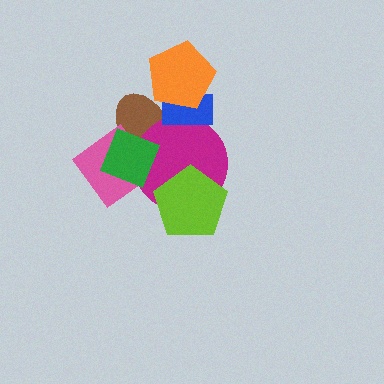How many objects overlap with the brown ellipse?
5 objects overlap with the brown ellipse.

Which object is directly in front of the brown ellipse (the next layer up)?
The pink diamond is directly in front of the brown ellipse.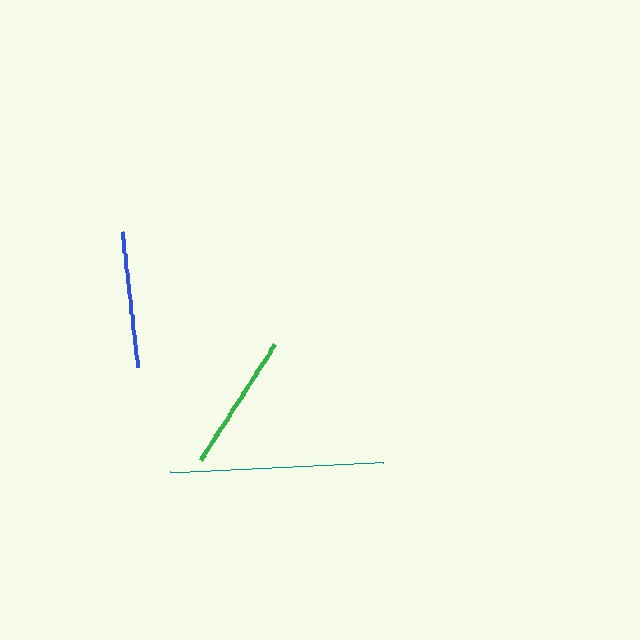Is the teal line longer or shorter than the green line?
The teal line is longer than the green line.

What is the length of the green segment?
The green segment is approximately 138 pixels long.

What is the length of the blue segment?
The blue segment is approximately 136 pixels long.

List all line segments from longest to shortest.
From longest to shortest: teal, green, blue.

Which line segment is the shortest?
The blue line is the shortest at approximately 136 pixels.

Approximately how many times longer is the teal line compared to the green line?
The teal line is approximately 1.5 times the length of the green line.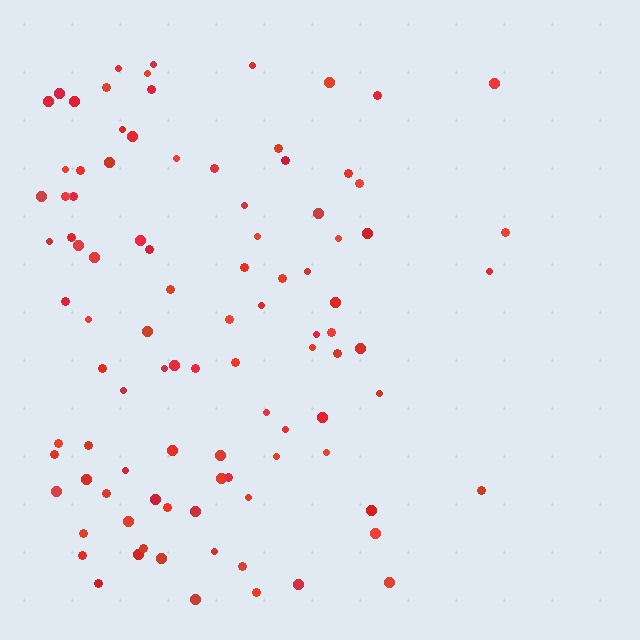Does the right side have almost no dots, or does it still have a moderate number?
Still a moderate number, just noticeably fewer than the left.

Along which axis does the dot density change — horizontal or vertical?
Horizontal.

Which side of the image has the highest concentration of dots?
The left.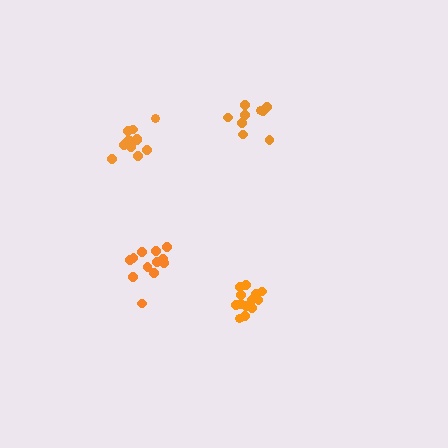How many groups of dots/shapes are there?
There are 4 groups.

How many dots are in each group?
Group 1: 12 dots, Group 2: 12 dots, Group 3: 9 dots, Group 4: 13 dots (46 total).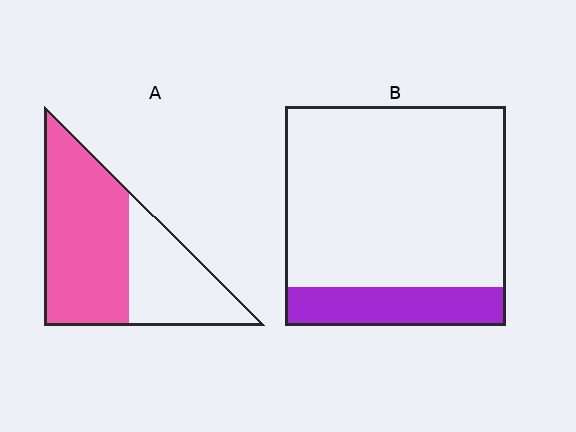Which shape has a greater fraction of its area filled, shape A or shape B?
Shape A.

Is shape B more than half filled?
No.